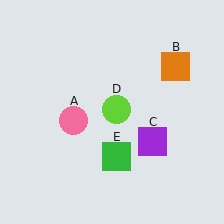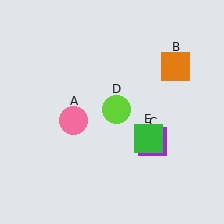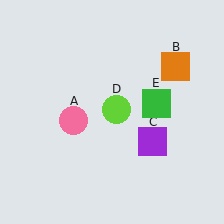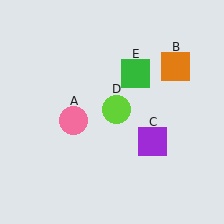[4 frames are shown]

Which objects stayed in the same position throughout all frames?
Pink circle (object A) and orange square (object B) and purple square (object C) and lime circle (object D) remained stationary.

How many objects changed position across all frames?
1 object changed position: green square (object E).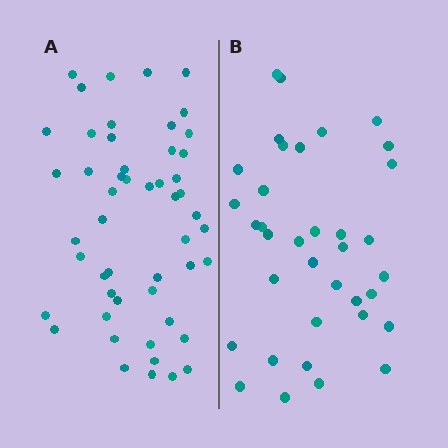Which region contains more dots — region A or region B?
Region A (the left region) has more dots.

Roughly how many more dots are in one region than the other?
Region A has approximately 15 more dots than region B.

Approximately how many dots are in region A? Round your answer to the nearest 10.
About 50 dots. (The exact count is 51, which rounds to 50.)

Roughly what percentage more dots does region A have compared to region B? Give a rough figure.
About 40% more.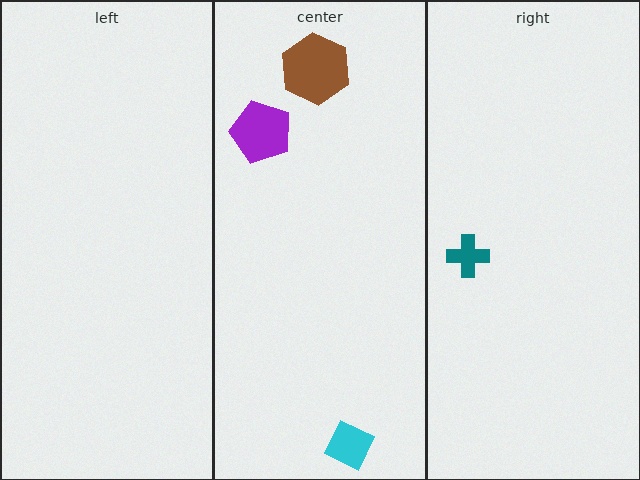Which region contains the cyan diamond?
The center region.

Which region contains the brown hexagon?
The center region.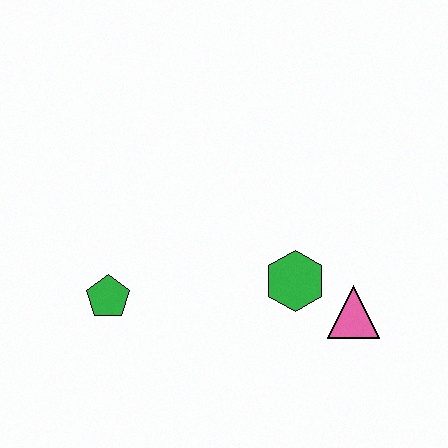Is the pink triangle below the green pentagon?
Yes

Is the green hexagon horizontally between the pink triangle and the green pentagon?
Yes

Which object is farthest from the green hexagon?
The green pentagon is farthest from the green hexagon.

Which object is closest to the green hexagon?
The pink triangle is closest to the green hexagon.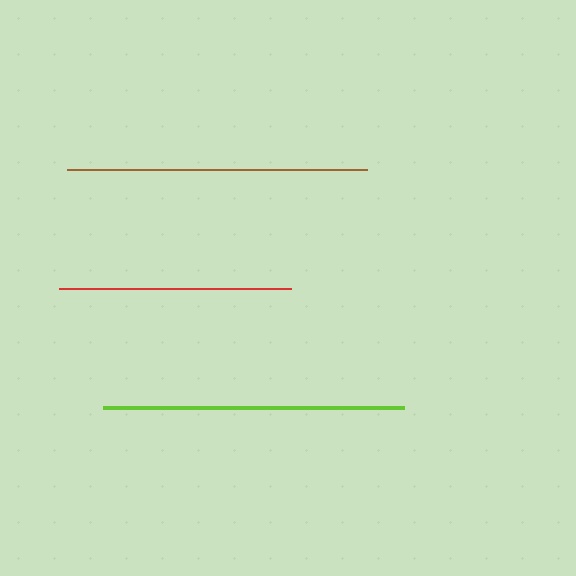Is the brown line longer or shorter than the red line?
The brown line is longer than the red line.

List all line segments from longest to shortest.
From longest to shortest: lime, brown, red.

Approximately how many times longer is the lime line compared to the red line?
The lime line is approximately 1.3 times the length of the red line.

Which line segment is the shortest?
The red line is the shortest at approximately 231 pixels.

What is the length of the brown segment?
The brown segment is approximately 300 pixels long.